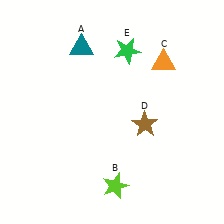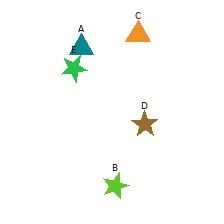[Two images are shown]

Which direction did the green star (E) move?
The green star (E) moved left.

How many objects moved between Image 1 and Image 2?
2 objects moved between the two images.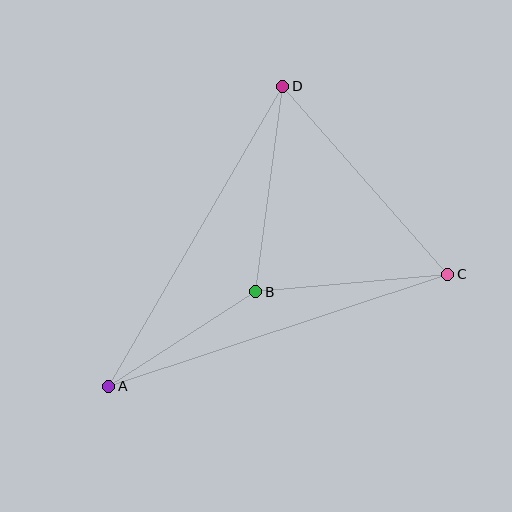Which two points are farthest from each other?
Points A and C are farthest from each other.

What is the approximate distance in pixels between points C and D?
The distance between C and D is approximately 250 pixels.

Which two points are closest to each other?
Points A and B are closest to each other.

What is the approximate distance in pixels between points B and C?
The distance between B and C is approximately 192 pixels.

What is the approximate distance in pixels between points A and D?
The distance between A and D is approximately 347 pixels.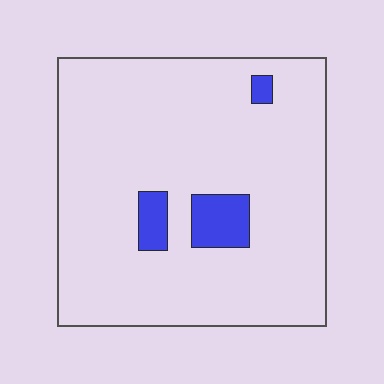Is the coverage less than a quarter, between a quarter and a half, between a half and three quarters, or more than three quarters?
Less than a quarter.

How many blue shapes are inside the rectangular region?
3.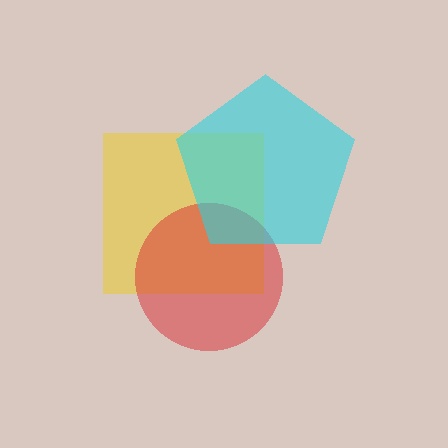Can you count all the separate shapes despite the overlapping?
Yes, there are 3 separate shapes.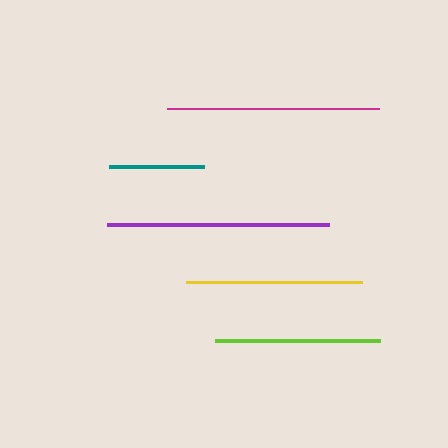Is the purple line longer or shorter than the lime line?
The purple line is longer than the lime line.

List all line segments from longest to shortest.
From longest to shortest: purple, magenta, yellow, lime, teal.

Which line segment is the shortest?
The teal line is the shortest at approximately 95 pixels.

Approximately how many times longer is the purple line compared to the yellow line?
The purple line is approximately 1.3 times the length of the yellow line.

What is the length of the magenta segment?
The magenta segment is approximately 212 pixels long.